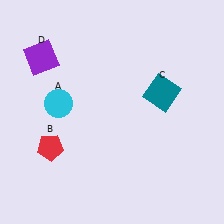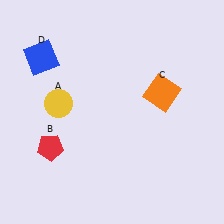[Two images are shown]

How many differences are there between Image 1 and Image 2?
There are 3 differences between the two images.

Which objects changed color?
A changed from cyan to yellow. C changed from teal to orange. D changed from purple to blue.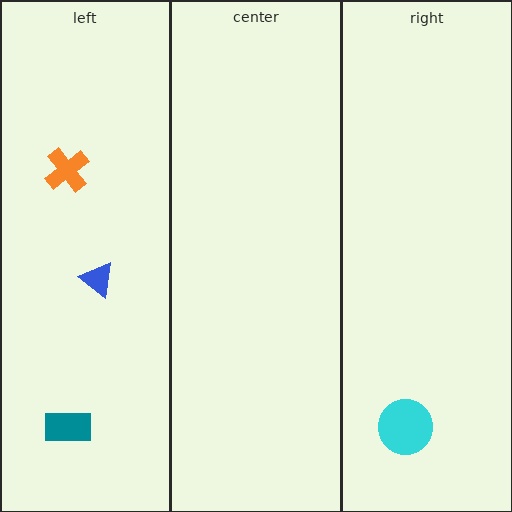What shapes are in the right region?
The cyan circle.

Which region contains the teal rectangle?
The left region.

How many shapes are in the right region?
1.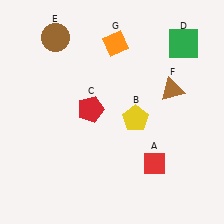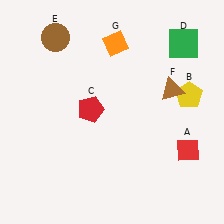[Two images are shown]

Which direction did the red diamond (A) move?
The red diamond (A) moved right.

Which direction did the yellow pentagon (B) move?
The yellow pentagon (B) moved right.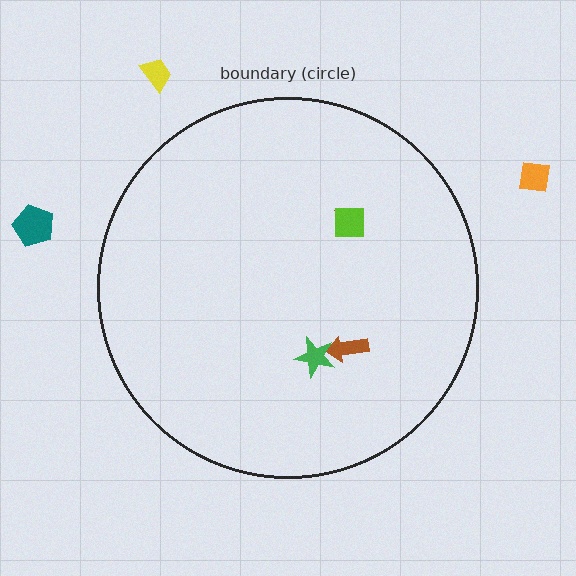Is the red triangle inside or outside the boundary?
Inside.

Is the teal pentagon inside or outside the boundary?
Outside.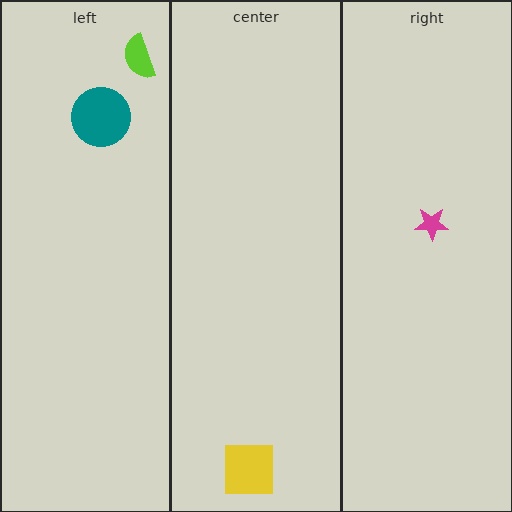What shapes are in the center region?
The yellow square.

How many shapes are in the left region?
2.